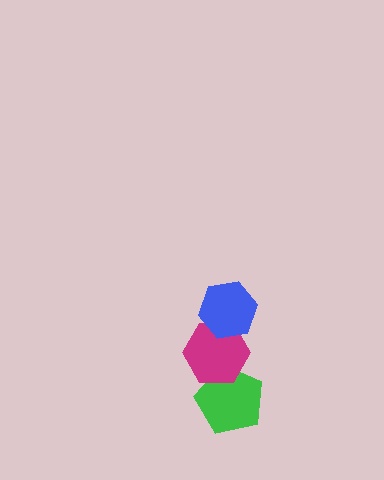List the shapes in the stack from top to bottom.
From top to bottom: the blue hexagon, the magenta hexagon, the green pentagon.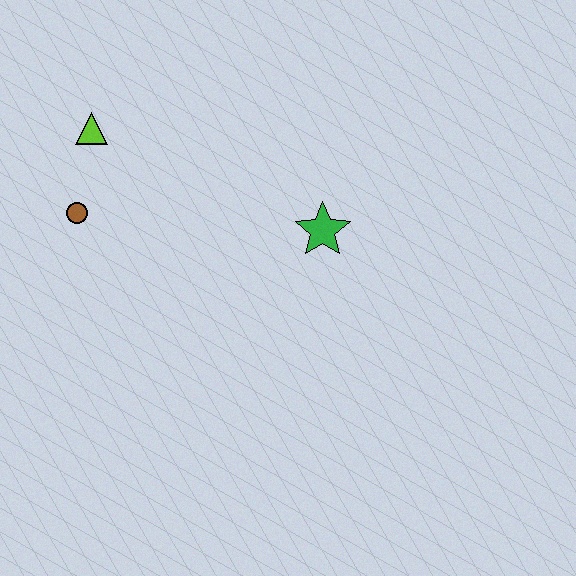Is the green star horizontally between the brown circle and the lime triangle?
No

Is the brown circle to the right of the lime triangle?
No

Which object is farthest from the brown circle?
The green star is farthest from the brown circle.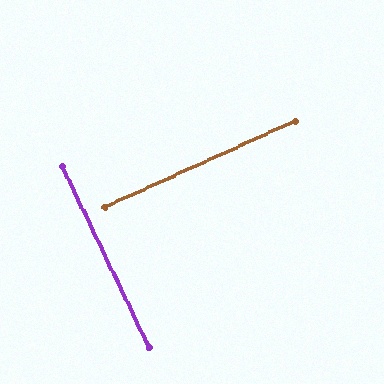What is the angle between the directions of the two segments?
Approximately 89 degrees.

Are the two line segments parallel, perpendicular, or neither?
Perpendicular — they meet at approximately 89°.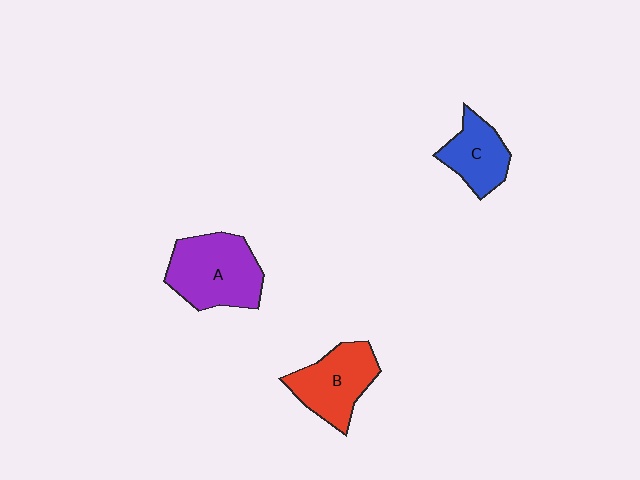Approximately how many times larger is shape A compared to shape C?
Approximately 1.6 times.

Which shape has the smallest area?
Shape C (blue).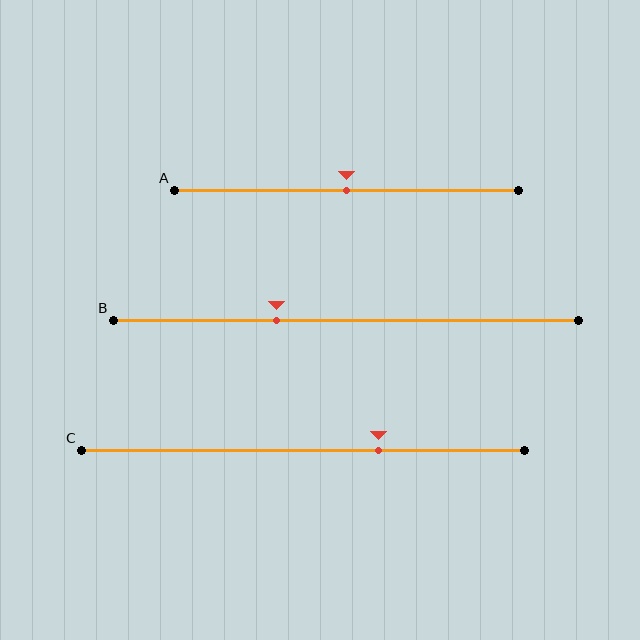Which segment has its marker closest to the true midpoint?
Segment A has its marker closest to the true midpoint.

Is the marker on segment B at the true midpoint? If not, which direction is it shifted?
No, the marker on segment B is shifted to the left by about 15% of the segment length.